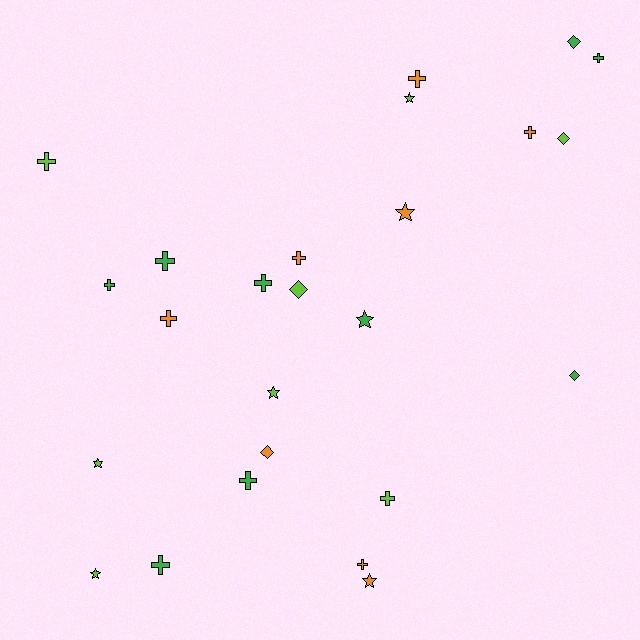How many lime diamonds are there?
There are 2 lime diamonds.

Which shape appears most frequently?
Cross, with 13 objects.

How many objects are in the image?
There are 25 objects.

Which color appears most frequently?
Green, with 9 objects.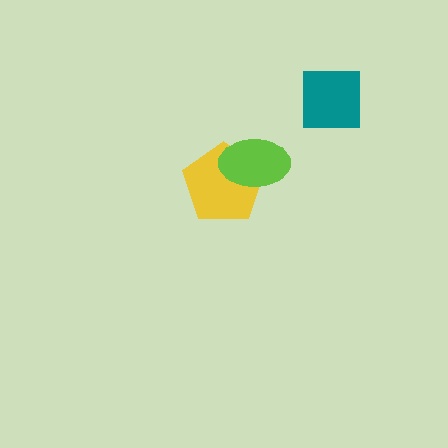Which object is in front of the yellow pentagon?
The lime ellipse is in front of the yellow pentagon.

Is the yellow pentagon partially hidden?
Yes, it is partially covered by another shape.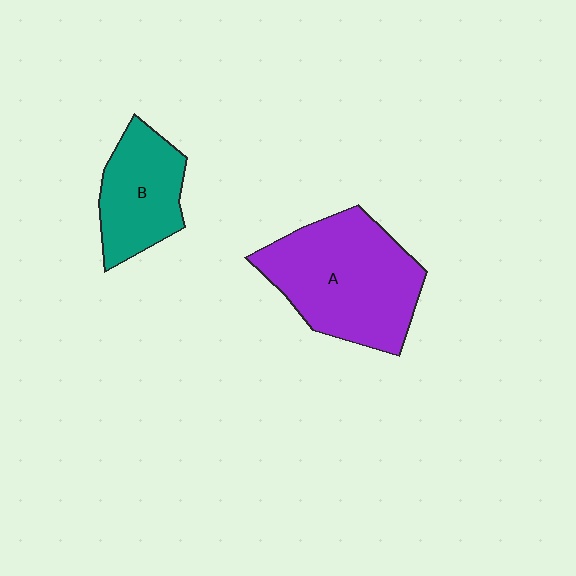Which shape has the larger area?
Shape A (purple).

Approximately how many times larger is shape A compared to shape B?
Approximately 1.7 times.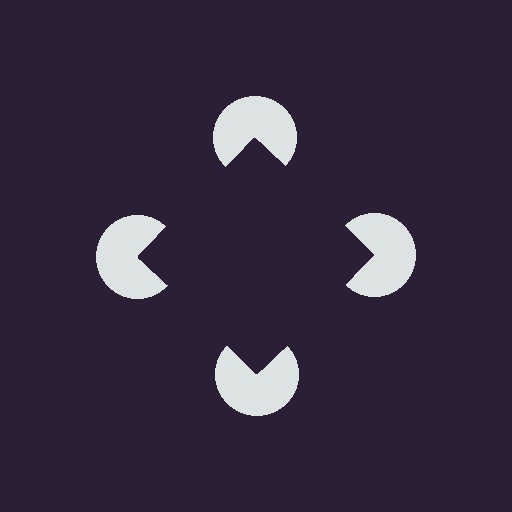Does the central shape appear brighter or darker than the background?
It typically appears slightly darker than the background, even though no actual brightness change is drawn.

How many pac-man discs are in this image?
There are 4 — one at each vertex of the illusory square.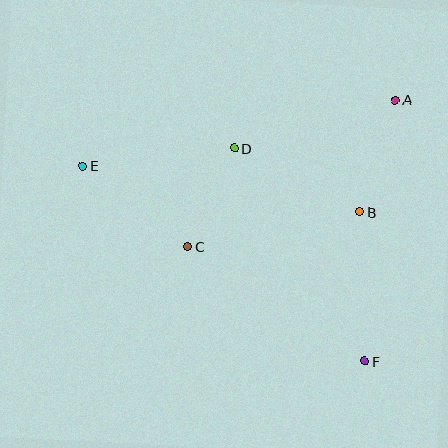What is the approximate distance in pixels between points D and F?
The distance between D and F is approximately 250 pixels.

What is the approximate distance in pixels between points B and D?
The distance between B and D is approximately 141 pixels.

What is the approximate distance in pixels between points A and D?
The distance between A and D is approximately 168 pixels.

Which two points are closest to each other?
Points C and D are closest to each other.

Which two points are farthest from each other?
Points E and F are farthest from each other.